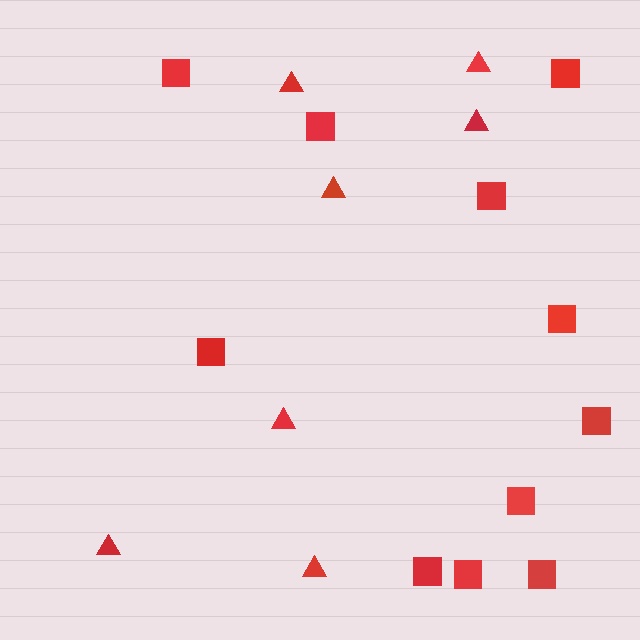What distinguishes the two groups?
There are 2 groups: one group of squares (11) and one group of triangles (7).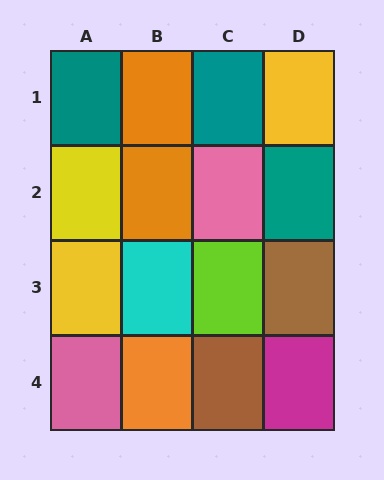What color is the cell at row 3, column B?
Cyan.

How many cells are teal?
3 cells are teal.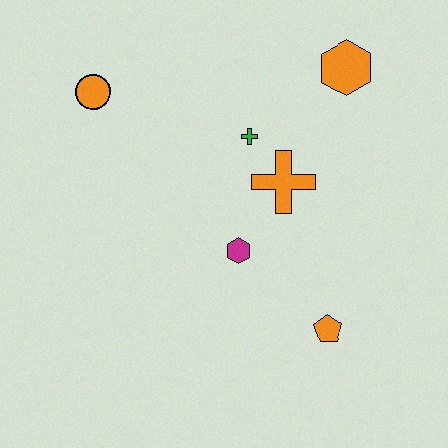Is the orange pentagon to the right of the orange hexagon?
No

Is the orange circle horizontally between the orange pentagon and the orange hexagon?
No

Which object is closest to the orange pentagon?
The magenta hexagon is closest to the orange pentagon.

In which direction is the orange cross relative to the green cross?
The orange cross is below the green cross.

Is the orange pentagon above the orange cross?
No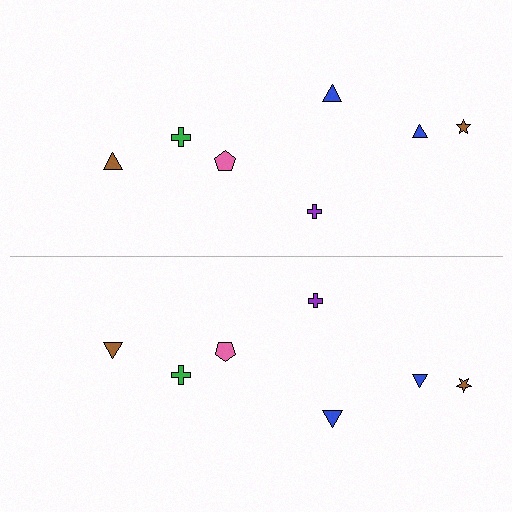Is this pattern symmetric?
Yes, this pattern has bilateral (reflection) symmetry.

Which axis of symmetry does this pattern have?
The pattern has a horizontal axis of symmetry running through the center of the image.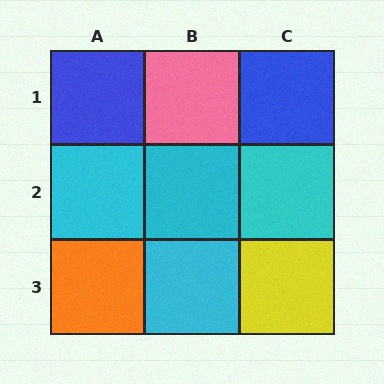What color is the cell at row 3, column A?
Orange.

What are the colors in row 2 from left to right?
Cyan, cyan, cyan.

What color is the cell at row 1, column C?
Blue.